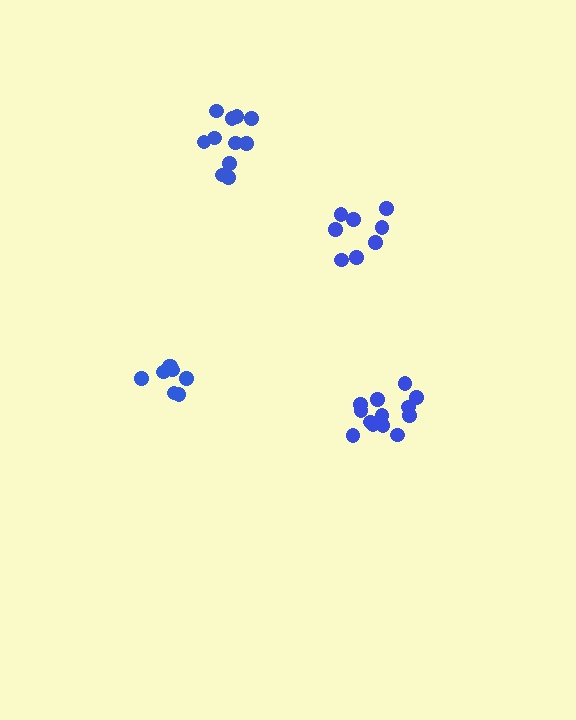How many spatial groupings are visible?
There are 4 spatial groupings.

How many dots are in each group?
Group 1: 8 dots, Group 2: 13 dots, Group 3: 11 dots, Group 4: 8 dots (40 total).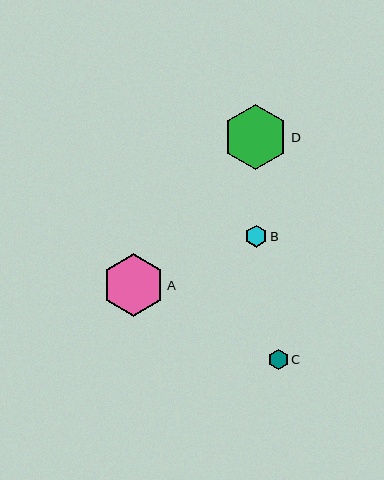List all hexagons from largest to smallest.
From largest to smallest: D, A, B, C.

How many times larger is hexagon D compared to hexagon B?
Hexagon D is approximately 3.0 times the size of hexagon B.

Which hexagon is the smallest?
Hexagon C is the smallest with a size of approximately 21 pixels.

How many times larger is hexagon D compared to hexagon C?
Hexagon D is approximately 3.2 times the size of hexagon C.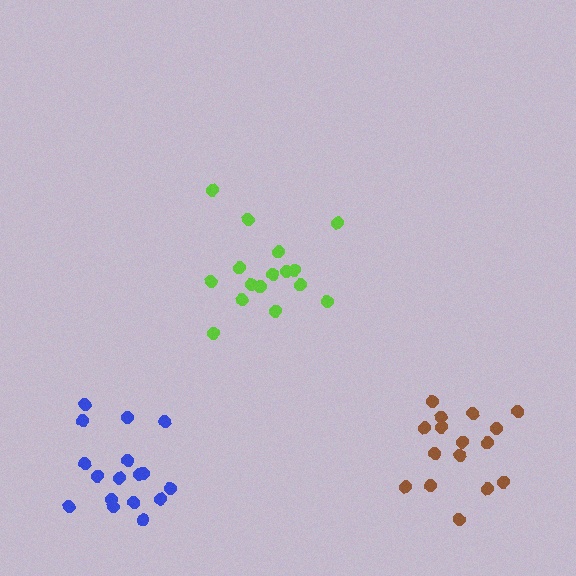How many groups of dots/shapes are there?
There are 3 groups.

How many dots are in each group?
Group 1: 16 dots, Group 2: 16 dots, Group 3: 17 dots (49 total).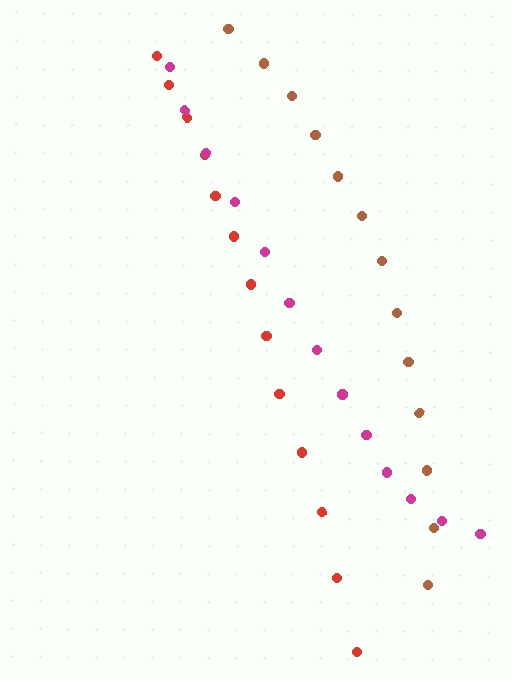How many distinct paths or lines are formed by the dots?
There are 3 distinct paths.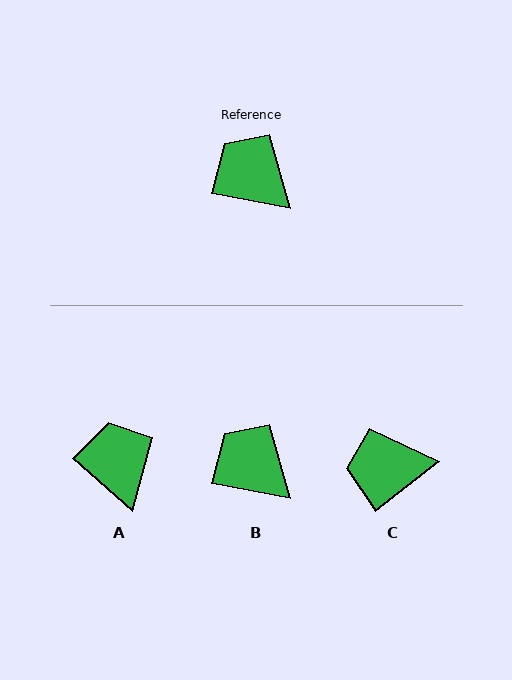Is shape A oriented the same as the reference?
No, it is off by about 31 degrees.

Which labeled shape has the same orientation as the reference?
B.